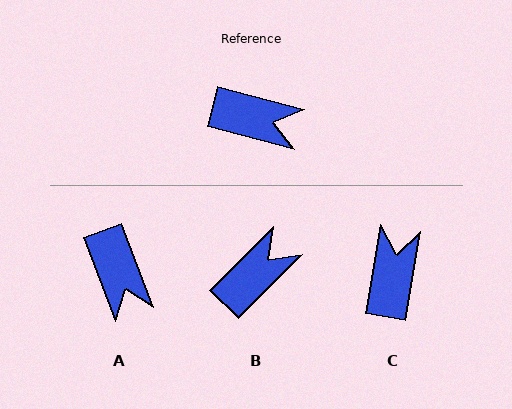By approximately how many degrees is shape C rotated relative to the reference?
Approximately 95 degrees counter-clockwise.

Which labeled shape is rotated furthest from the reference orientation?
C, about 95 degrees away.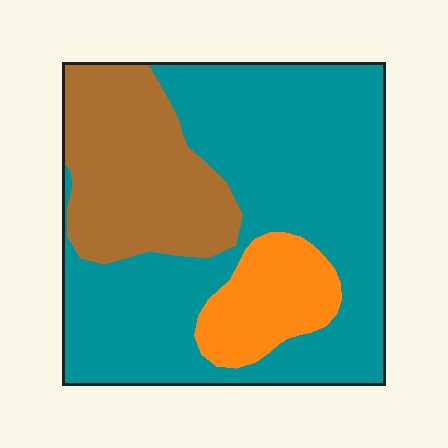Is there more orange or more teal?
Teal.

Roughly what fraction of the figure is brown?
Brown covers about 25% of the figure.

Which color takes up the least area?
Orange, at roughly 10%.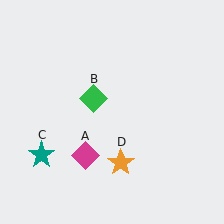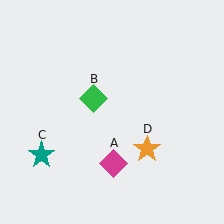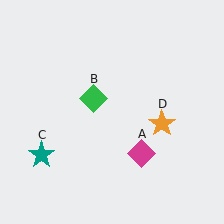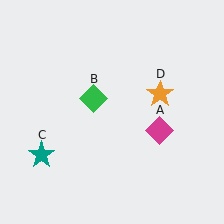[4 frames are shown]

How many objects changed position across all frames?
2 objects changed position: magenta diamond (object A), orange star (object D).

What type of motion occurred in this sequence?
The magenta diamond (object A), orange star (object D) rotated counterclockwise around the center of the scene.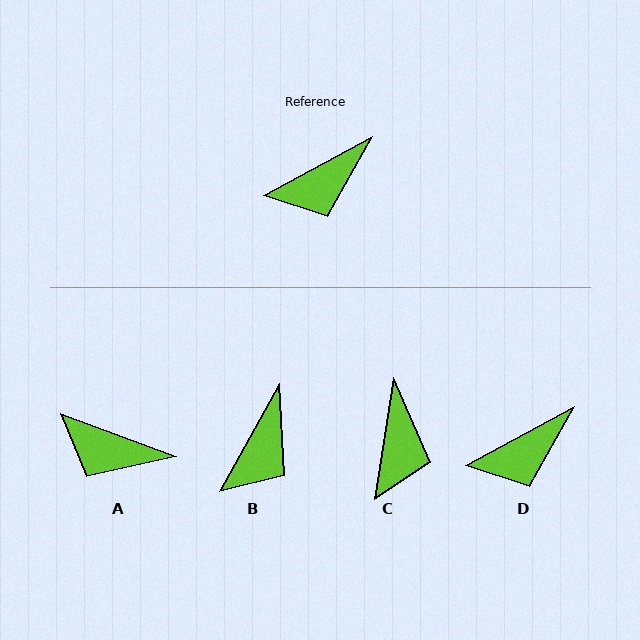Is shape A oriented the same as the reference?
No, it is off by about 49 degrees.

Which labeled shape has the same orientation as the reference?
D.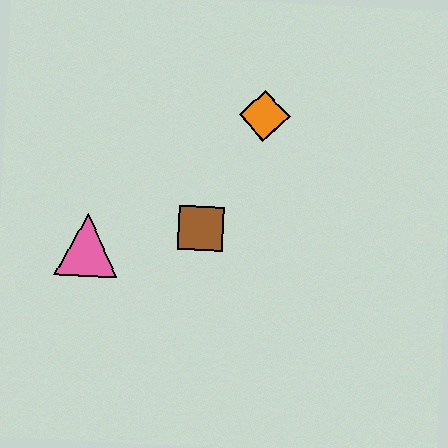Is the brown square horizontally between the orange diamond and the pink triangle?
Yes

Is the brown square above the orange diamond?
No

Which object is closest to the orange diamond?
The brown square is closest to the orange diamond.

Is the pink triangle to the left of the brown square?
Yes